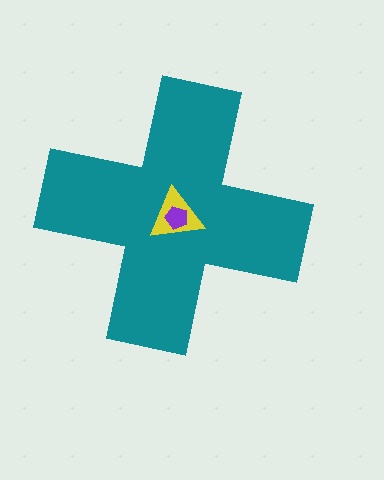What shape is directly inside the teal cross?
The yellow triangle.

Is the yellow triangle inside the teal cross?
Yes.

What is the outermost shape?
The teal cross.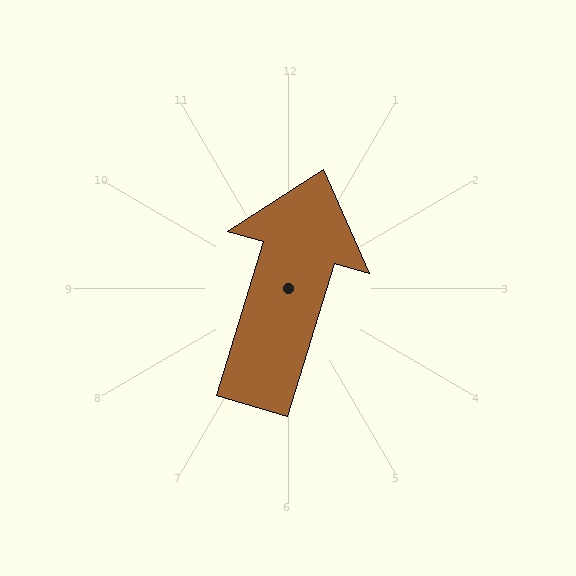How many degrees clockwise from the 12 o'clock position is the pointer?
Approximately 17 degrees.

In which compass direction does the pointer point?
North.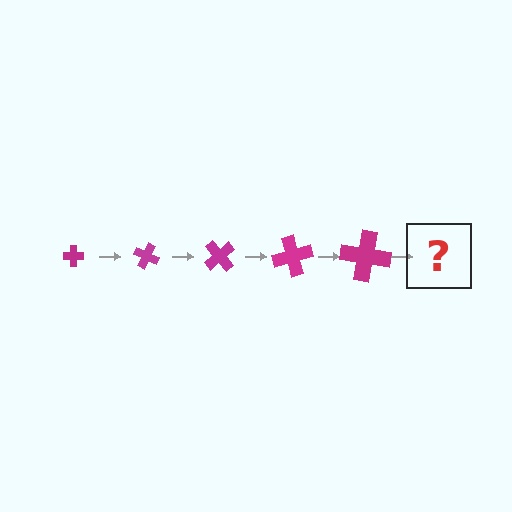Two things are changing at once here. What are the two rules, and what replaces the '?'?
The two rules are that the cross grows larger each step and it rotates 25 degrees each step. The '?' should be a cross, larger than the previous one and rotated 125 degrees from the start.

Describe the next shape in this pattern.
It should be a cross, larger than the previous one and rotated 125 degrees from the start.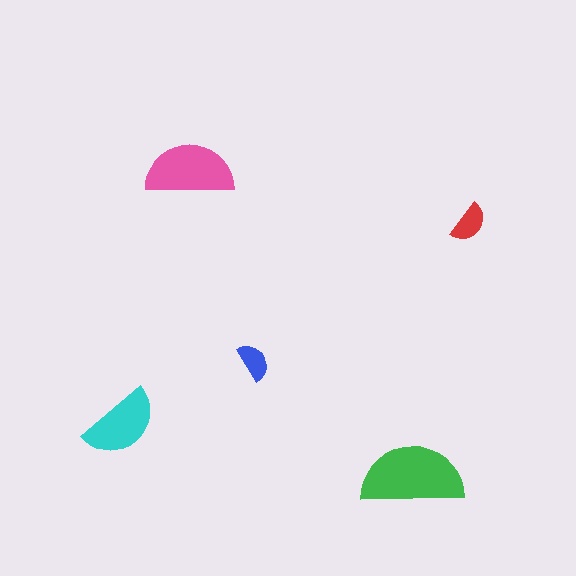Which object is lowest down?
The green semicircle is bottommost.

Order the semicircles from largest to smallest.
the green one, the pink one, the cyan one, the red one, the blue one.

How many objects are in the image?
There are 5 objects in the image.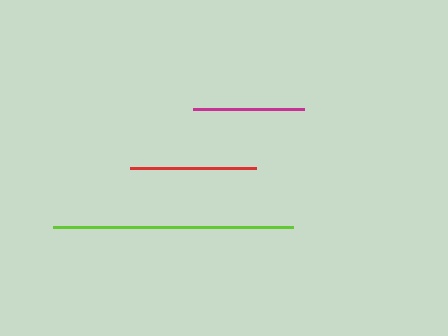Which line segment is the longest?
The lime line is the longest at approximately 241 pixels.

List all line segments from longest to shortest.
From longest to shortest: lime, red, magenta.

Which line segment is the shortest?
The magenta line is the shortest at approximately 111 pixels.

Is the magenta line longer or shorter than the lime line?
The lime line is longer than the magenta line.